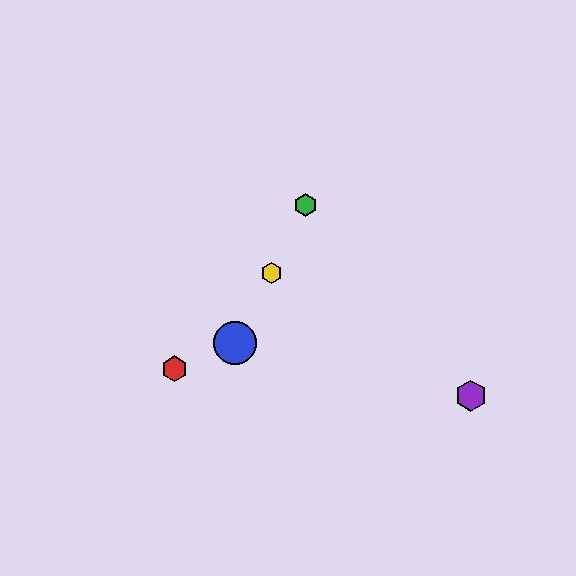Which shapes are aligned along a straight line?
The blue circle, the green hexagon, the yellow hexagon are aligned along a straight line.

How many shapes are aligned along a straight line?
3 shapes (the blue circle, the green hexagon, the yellow hexagon) are aligned along a straight line.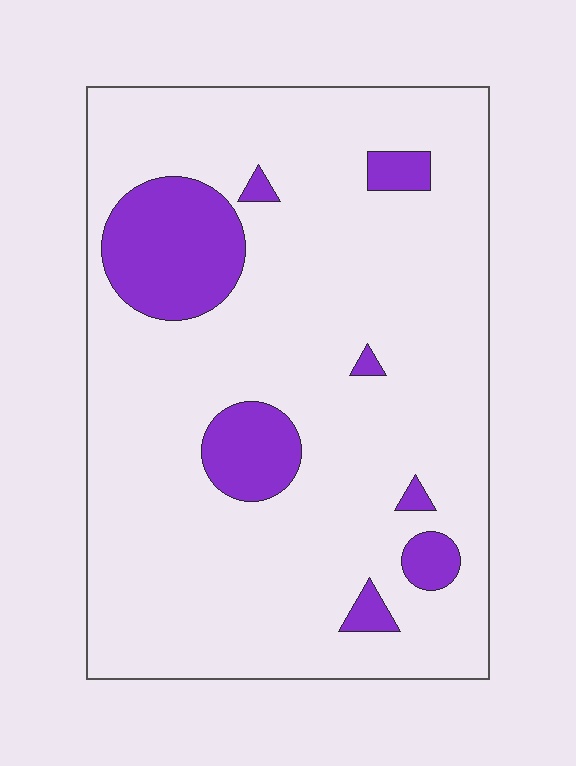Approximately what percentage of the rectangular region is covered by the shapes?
Approximately 15%.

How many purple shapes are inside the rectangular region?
8.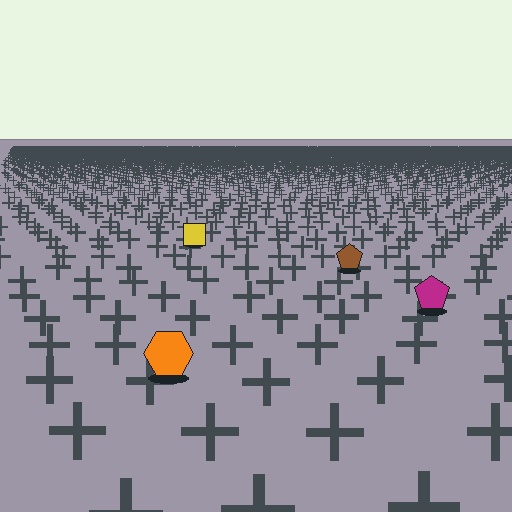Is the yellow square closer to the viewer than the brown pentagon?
No. The brown pentagon is closer — you can tell from the texture gradient: the ground texture is coarser near it.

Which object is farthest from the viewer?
The yellow square is farthest from the viewer. It appears smaller and the ground texture around it is denser.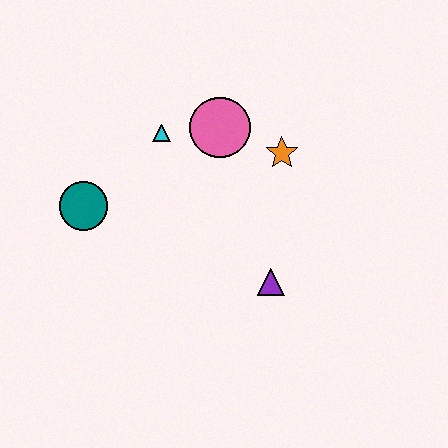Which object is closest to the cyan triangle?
The pink circle is closest to the cyan triangle.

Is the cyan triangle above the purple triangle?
Yes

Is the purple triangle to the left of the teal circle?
No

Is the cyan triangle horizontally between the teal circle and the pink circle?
Yes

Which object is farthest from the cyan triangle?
The purple triangle is farthest from the cyan triangle.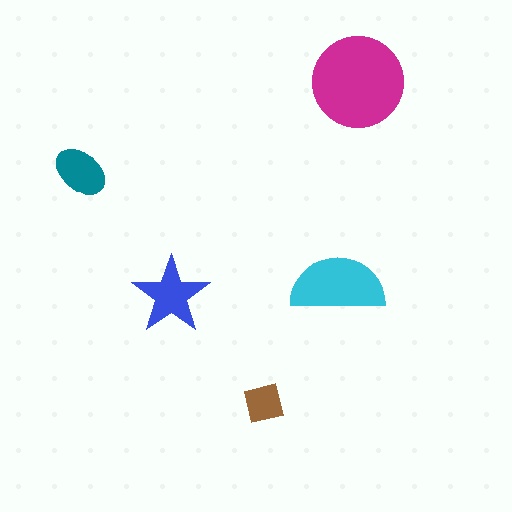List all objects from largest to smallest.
The magenta circle, the cyan semicircle, the blue star, the teal ellipse, the brown square.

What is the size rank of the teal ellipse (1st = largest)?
4th.